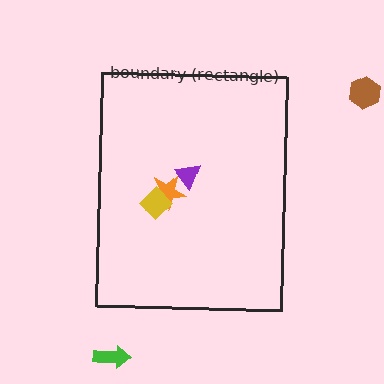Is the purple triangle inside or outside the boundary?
Inside.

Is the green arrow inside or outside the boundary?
Outside.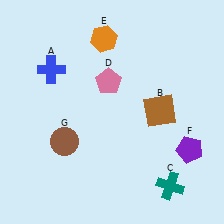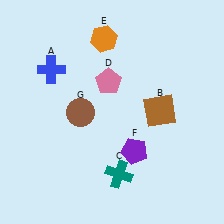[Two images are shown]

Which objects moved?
The objects that moved are: the teal cross (C), the purple pentagon (F), the brown circle (G).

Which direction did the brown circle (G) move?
The brown circle (G) moved up.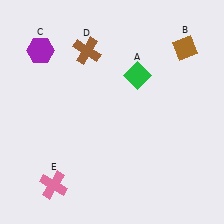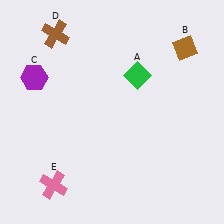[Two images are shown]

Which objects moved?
The objects that moved are: the purple hexagon (C), the brown cross (D).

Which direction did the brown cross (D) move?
The brown cross (D) moved left.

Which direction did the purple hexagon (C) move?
The purple hexagon (C) moved down.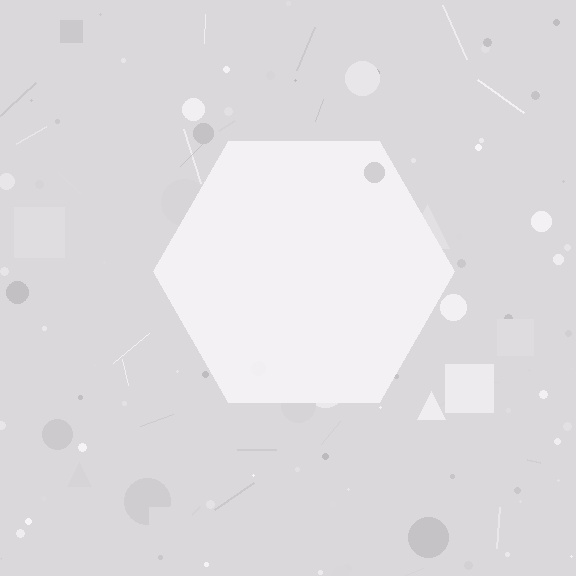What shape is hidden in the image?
A hexagon is hidden in the image.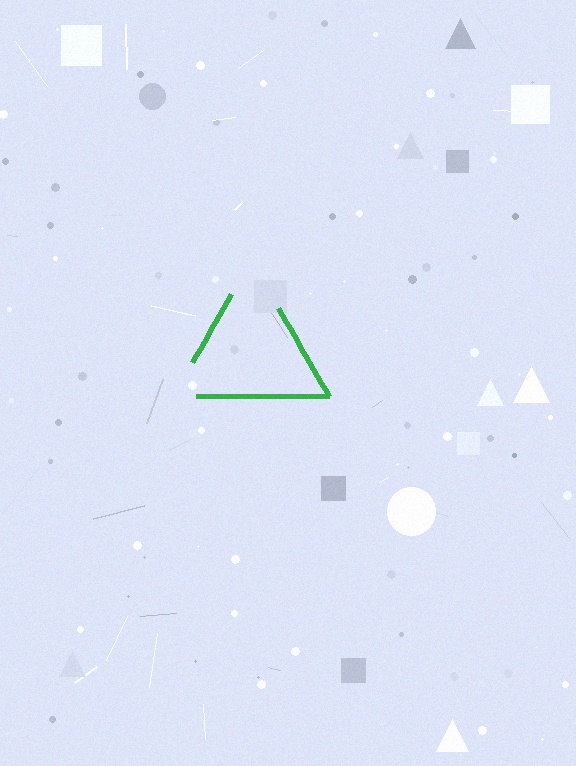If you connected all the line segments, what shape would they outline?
They would outline a triangle.